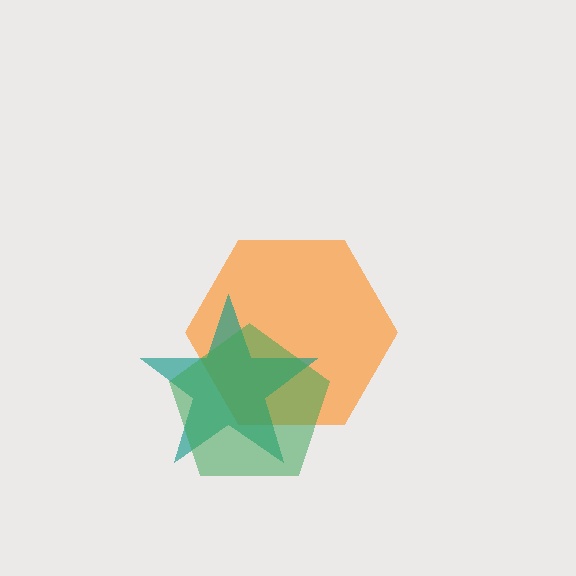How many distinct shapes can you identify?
There are 3 distinct shapes: an orange hexagon, a teal star, a green pentagon.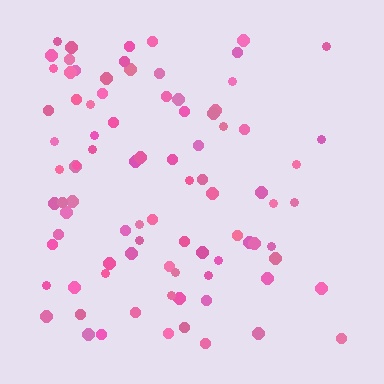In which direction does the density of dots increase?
From right to left, with the left side densest.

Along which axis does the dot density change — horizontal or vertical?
Horizontal.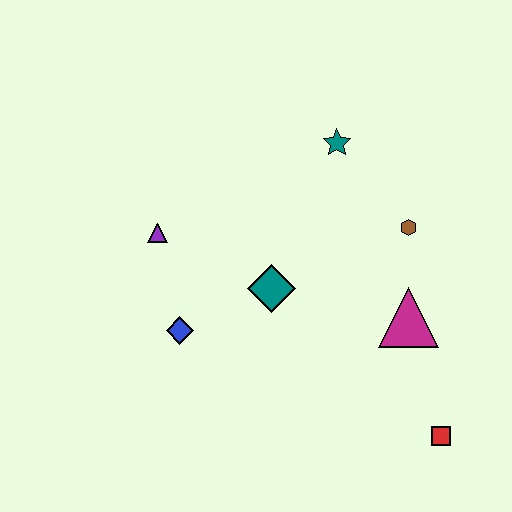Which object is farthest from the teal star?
The red square is farthest from the teal star.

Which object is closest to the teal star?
The brown hexagon is closest to the teal star.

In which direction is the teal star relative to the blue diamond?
The teal star is above the blue diamond.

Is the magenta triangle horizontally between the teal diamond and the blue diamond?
No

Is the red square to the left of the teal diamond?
No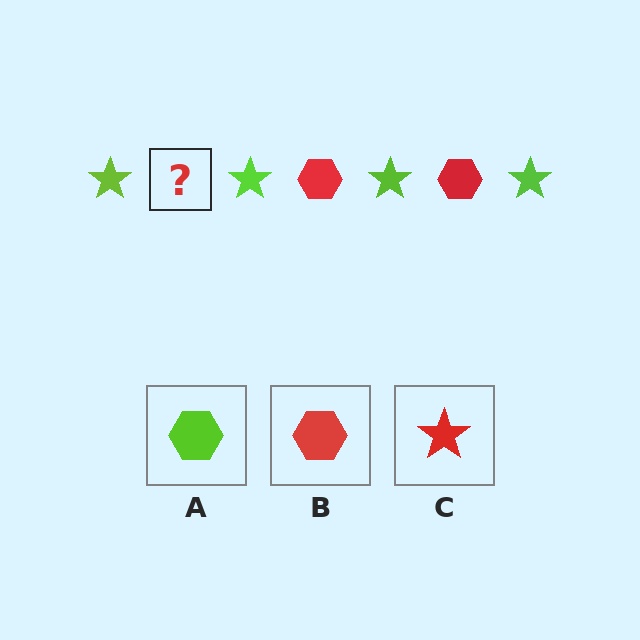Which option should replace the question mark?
Option B.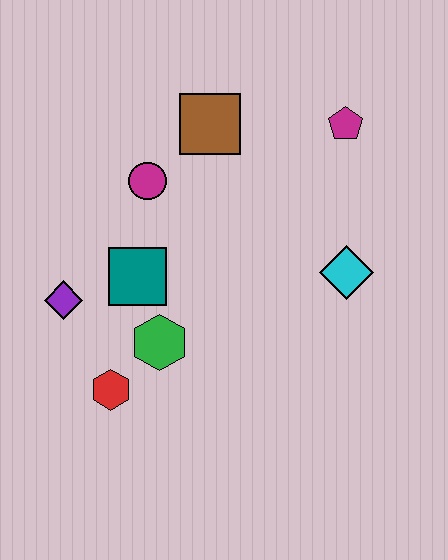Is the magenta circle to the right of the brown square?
No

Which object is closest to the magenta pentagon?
The brown square is closest to the magenta pentagon.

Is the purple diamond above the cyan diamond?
No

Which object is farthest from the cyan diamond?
The purple diamond is farthest from the cyan diamond.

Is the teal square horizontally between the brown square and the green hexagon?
No